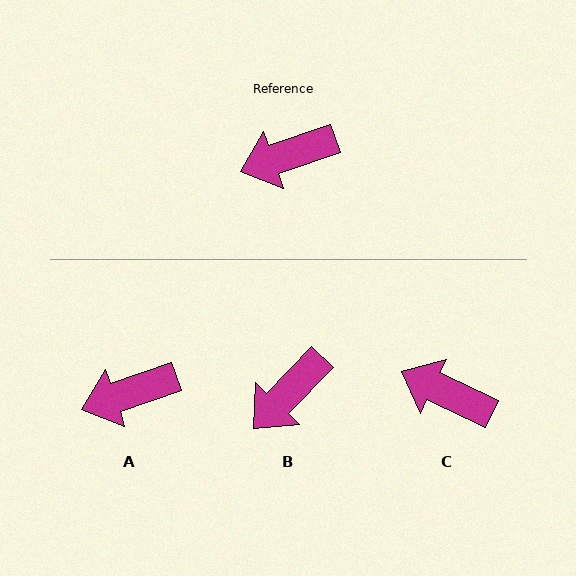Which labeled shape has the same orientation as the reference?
A.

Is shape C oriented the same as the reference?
No, it is off by about 45 degrees.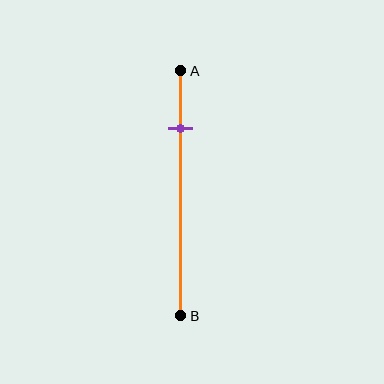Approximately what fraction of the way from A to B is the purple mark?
The purple mark is approximately 25% of the way from A to B.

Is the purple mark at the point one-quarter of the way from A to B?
Yes, the mark is approximately at the one-quarter point.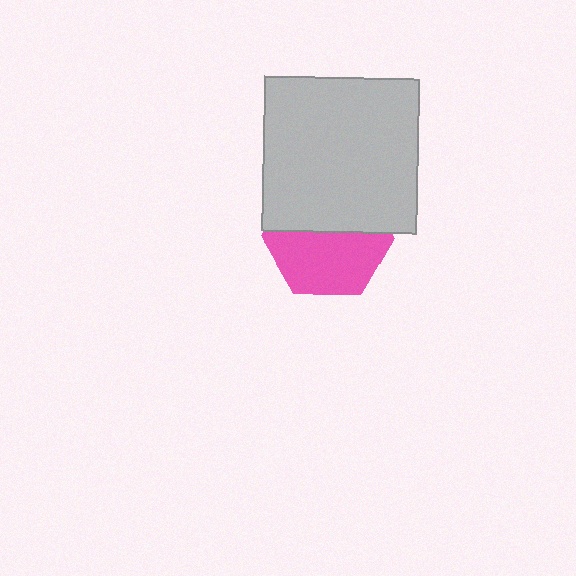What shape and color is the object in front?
The object in front is a light gray square.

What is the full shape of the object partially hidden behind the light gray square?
The partially hidden object is a pink hexagon.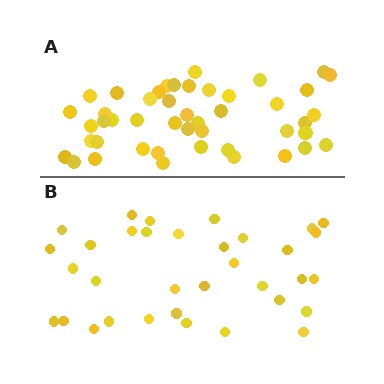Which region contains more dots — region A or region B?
Region A (the top region) has more dots.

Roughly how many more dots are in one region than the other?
Region A has roughly 12 or so more dots than region B.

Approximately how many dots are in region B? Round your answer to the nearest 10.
About 30 dots. (The exact count is 34, which rounds to 30.)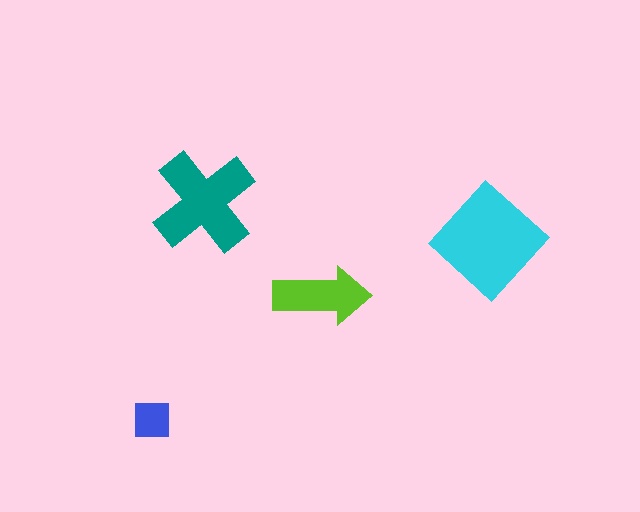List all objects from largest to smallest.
The cyan diamond, the teal cross, the lime arrow, the blue square.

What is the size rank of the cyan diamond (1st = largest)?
1st.